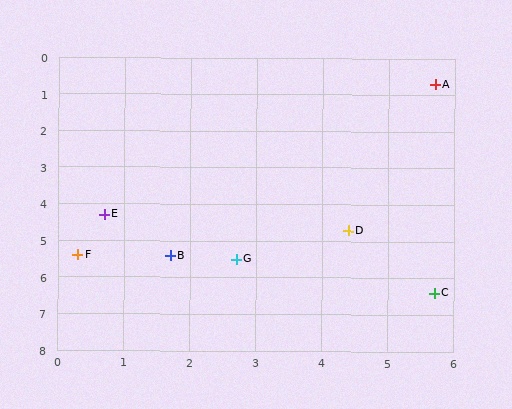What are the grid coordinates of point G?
Point G is at approximately (2.7, 5.5).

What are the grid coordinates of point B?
Point B is at approximately (1.7, 5.4).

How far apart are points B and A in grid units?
Points B and A are about 6.2 grid units apart.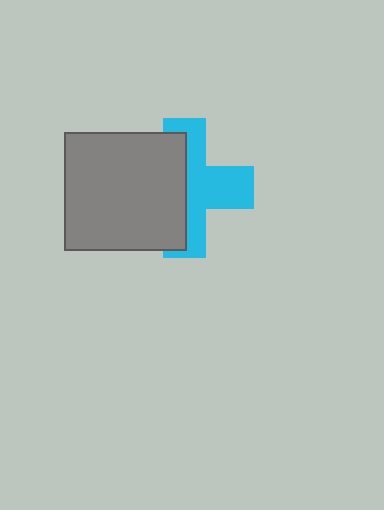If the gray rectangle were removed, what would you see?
You would see the complete cyan cross.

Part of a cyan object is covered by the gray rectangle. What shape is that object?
It is a cross.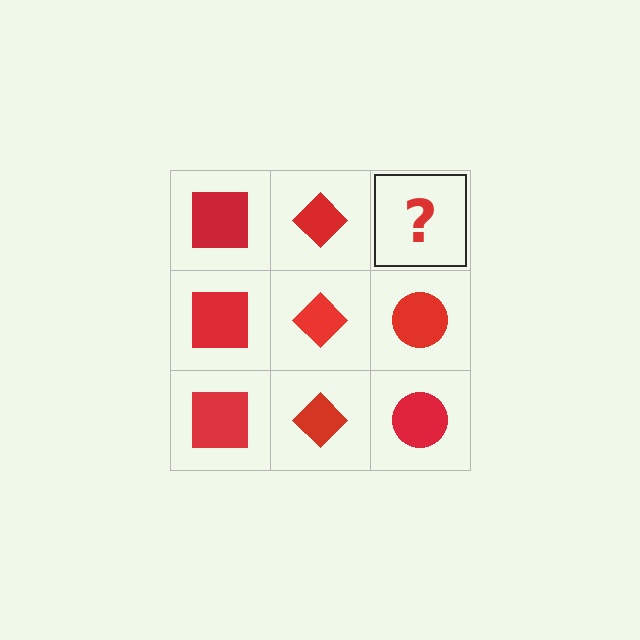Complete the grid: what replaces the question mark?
The question mark should be replaced with a red circle.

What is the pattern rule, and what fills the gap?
The rule is that each column has a consistent shape. The gap should be filled with a red circle.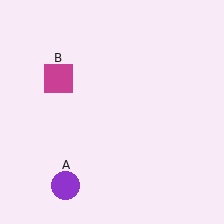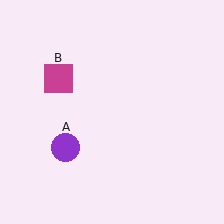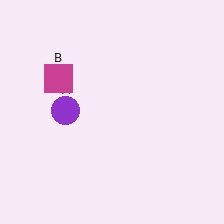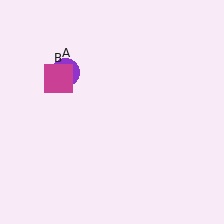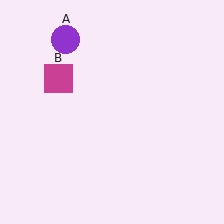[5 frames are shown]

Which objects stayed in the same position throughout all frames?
Magenta square (object B) remained stationary.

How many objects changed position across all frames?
1 object changed position: purple circle (object A).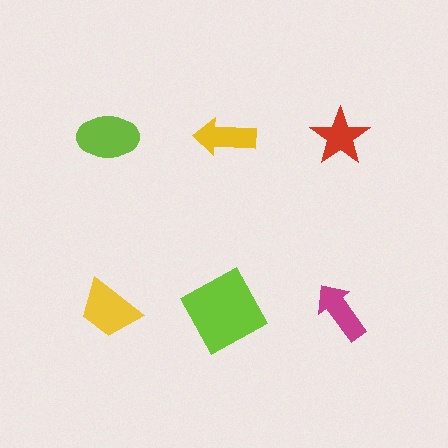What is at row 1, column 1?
A lime ellipse.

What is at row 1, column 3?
A red star.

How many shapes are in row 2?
3 shapes.